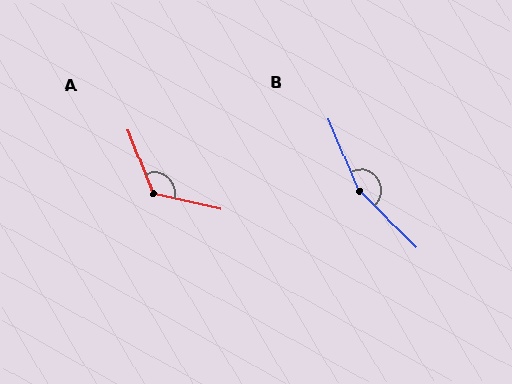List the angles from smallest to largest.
A (125°), B (157°).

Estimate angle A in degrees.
Approximately 125 degrees.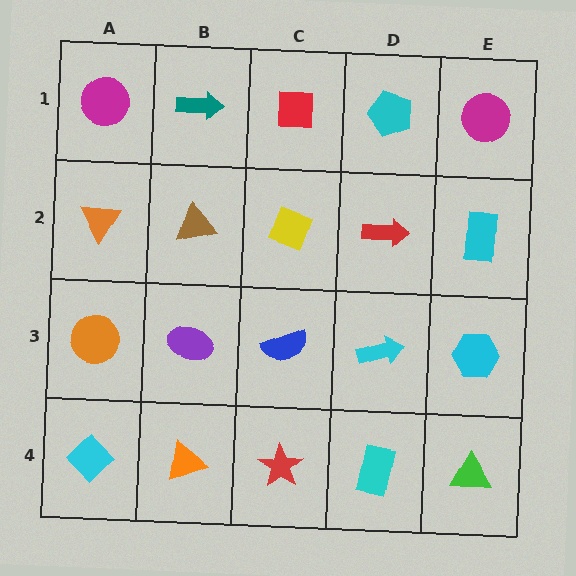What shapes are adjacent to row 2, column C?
A red square (row 1, column C), a blue semicircle (row 3, column C), a brown triangle (row 2, column B), a red arrow (row 2, column D).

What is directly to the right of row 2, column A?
A brown triangle.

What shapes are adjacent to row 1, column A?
An orange triangle (row 2, column A), a teal arrow (row 1, column B).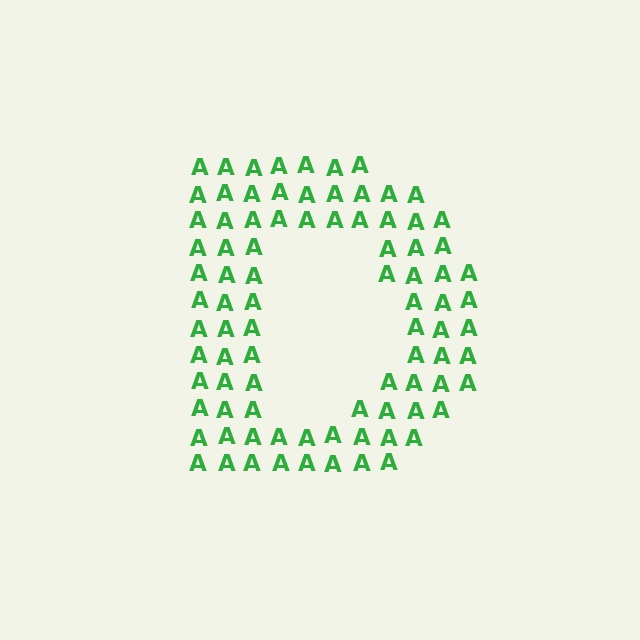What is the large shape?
The large shape is the letter D.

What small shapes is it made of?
It is made of small letter A's.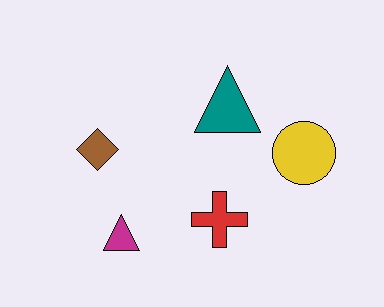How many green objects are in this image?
There are no green objects.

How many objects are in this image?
There are 5 objects.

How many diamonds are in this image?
There is 1 diamond.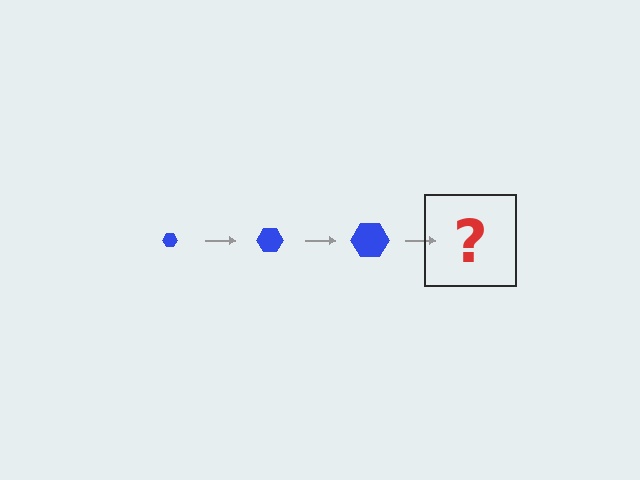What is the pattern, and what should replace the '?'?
The pattern is that the hexagon gets progressively larger each step. The '?' should be a blue hexagon, larger than the previous one.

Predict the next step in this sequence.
The next step is a blue hexagon, larger than the previous one.